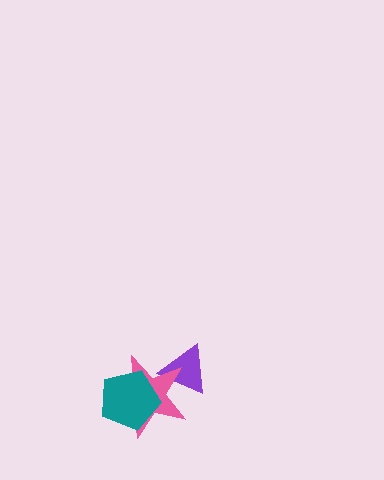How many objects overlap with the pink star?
2 objects overlap with the pink star.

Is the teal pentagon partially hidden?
No, no other shape covers it.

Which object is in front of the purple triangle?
The pink star is in front of the purple triangle.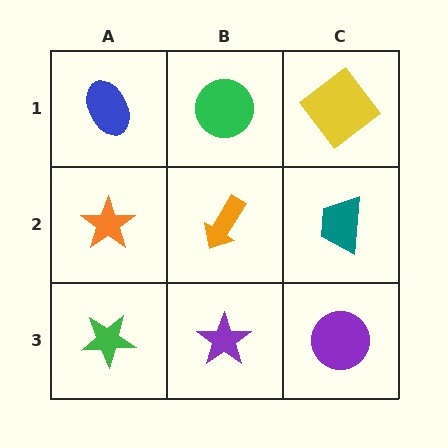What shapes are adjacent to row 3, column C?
A teal trapezoid (row 2, column C), a purple star (row 3, column B).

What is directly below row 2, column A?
A green star.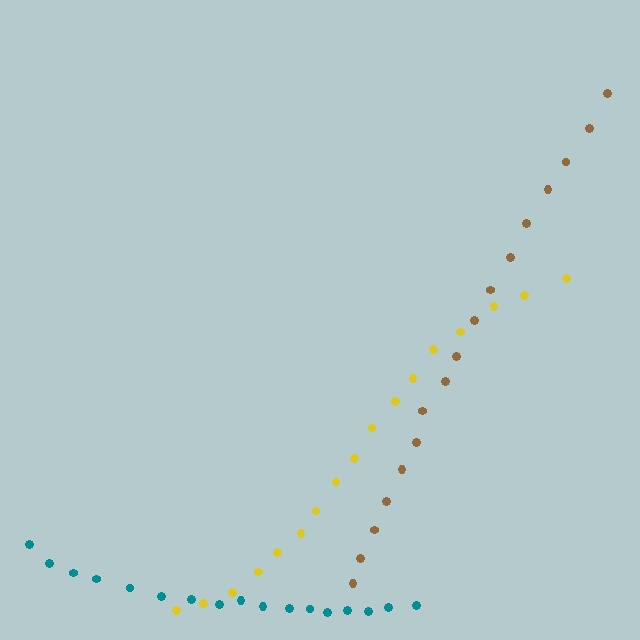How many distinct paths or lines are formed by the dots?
There are 3 distinct paths.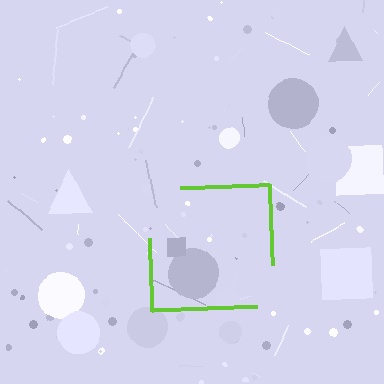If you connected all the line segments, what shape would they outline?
They would outline a square.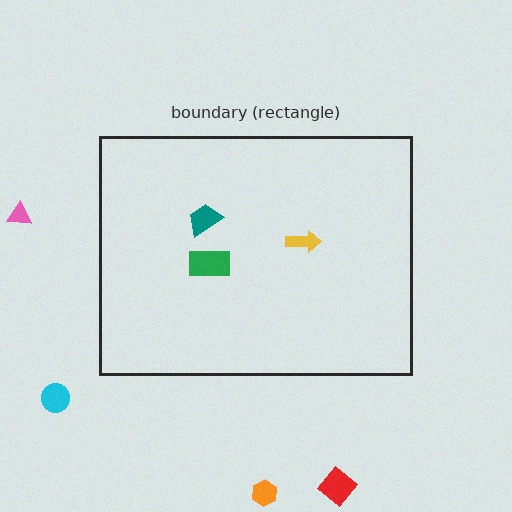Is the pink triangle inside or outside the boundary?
Outside.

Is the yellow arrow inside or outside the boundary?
Inside.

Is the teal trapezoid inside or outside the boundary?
Inside.